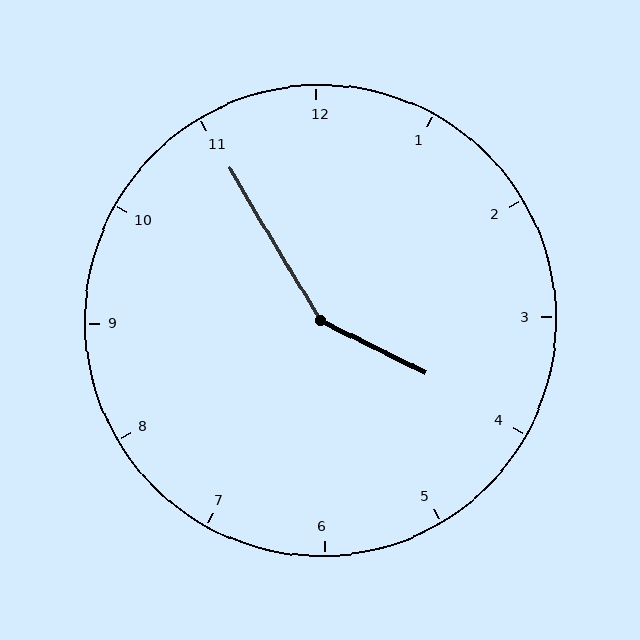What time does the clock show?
3:55.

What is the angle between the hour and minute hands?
Approximately 148 degrees.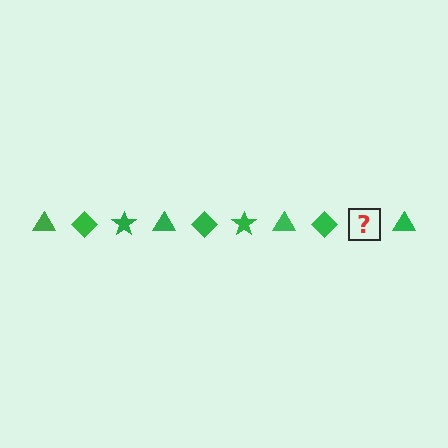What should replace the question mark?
The question mark should be replaced with a green star.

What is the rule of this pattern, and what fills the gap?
The rule is that the pattern cycles through triangle, diamond, star shapes in green. The gap should be filled with a green star.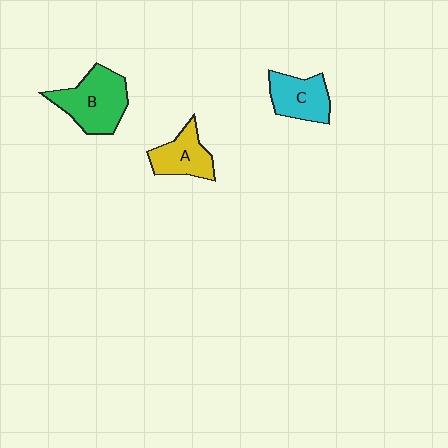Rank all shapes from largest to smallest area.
From largest to smallest: B (green), C (cyan), A (yellow).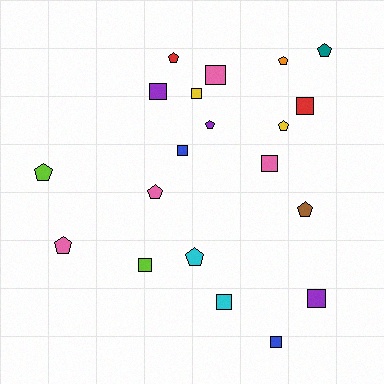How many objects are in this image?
There are 20 objects.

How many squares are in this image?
There are 10 squares.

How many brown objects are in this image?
There is 1 brown object.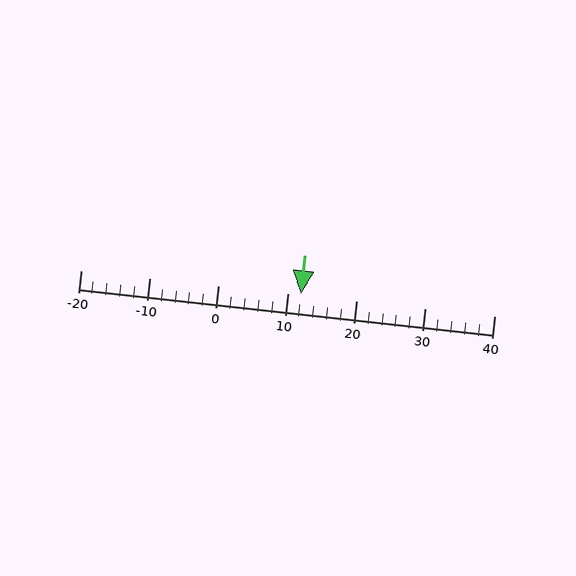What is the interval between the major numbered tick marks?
The major tick marks are spaced 10 units apart.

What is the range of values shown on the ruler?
The ruler shows values from -20 to 40.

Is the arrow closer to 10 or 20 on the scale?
The arrow is closer to 10.